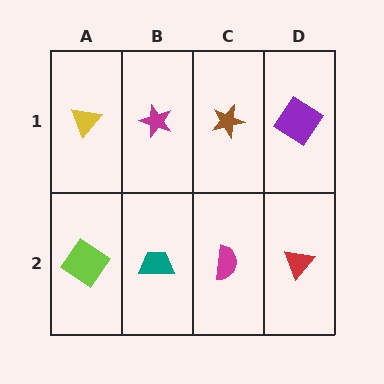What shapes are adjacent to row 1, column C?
A magenta semicircle (row 2, column C), a magenta star (row 1, column B), a purple diamond (row 1, column D).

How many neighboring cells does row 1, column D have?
2.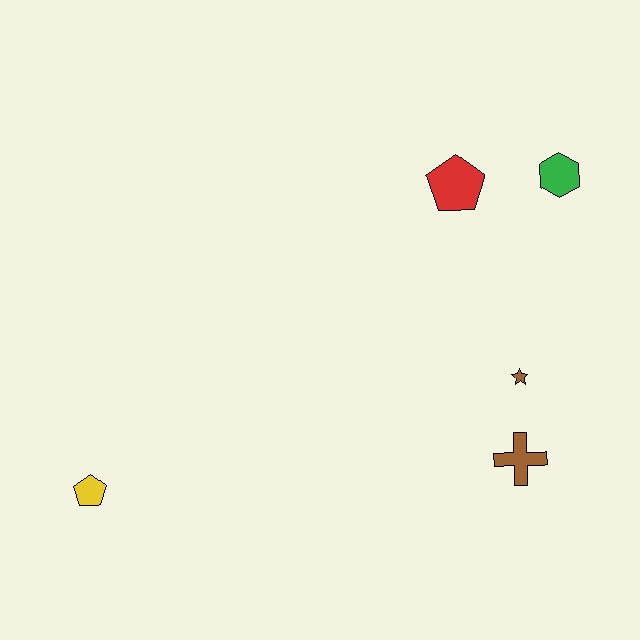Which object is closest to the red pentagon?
The green hexagon is closest to the red pentagon.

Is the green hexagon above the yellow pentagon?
Yes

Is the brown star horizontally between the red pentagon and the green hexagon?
Yes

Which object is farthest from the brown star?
The yellow pentagon is farthest from the brown star.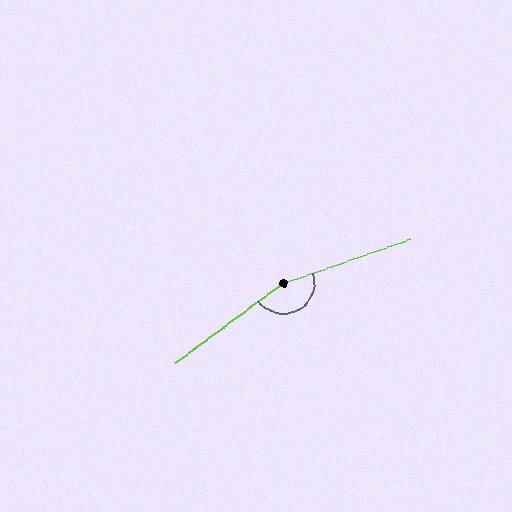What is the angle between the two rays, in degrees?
Approximately 163 degrees.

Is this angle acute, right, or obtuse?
It is obtuse.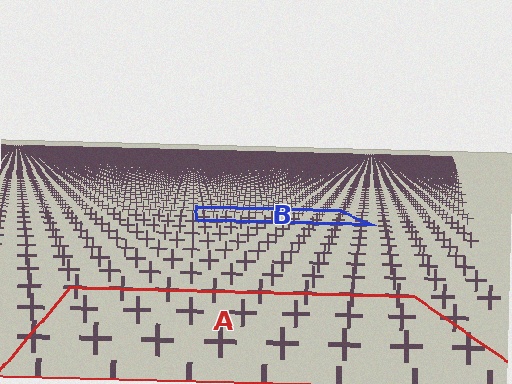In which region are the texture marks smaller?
The texture marks are smaller in region B, because it is farther away.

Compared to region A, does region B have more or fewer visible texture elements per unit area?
Region B has more texture elements per unit area — they are packed more densely because it is farther away.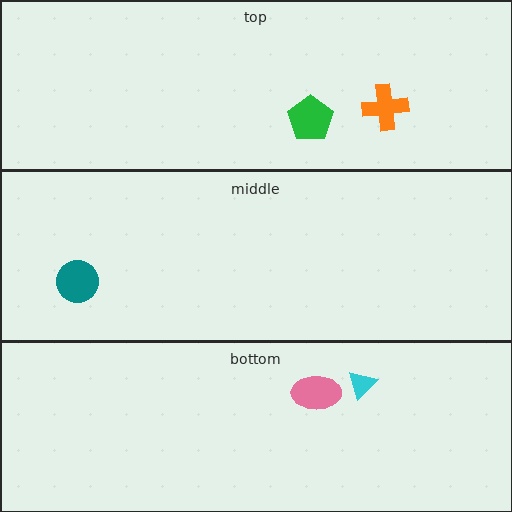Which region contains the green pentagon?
The top region.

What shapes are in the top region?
The green pentagon, the orange cross.